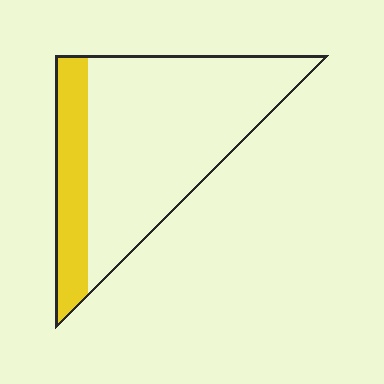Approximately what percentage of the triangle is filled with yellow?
Approximately 25%.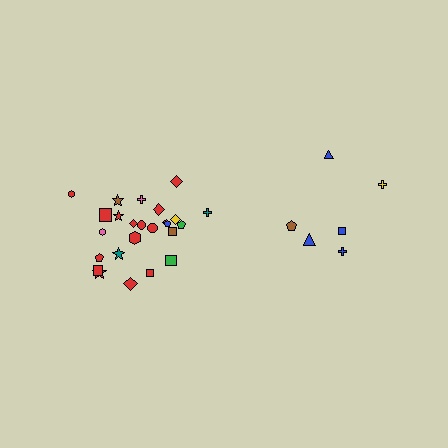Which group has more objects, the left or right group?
The left group.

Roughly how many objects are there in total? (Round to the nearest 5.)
Roughly 30 objects in total.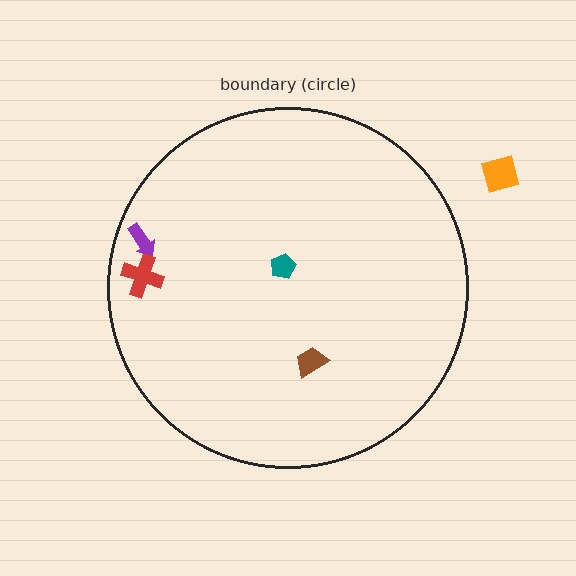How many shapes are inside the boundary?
4 inside, 1 outside.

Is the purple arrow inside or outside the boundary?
Inside.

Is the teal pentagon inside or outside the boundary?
Inside.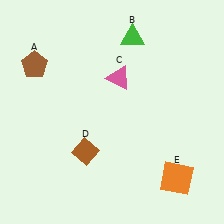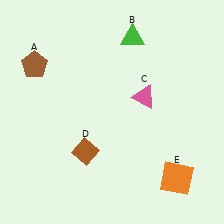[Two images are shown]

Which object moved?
The pink triangle (C) moved right.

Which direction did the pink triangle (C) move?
The pink triangle (C) moved right.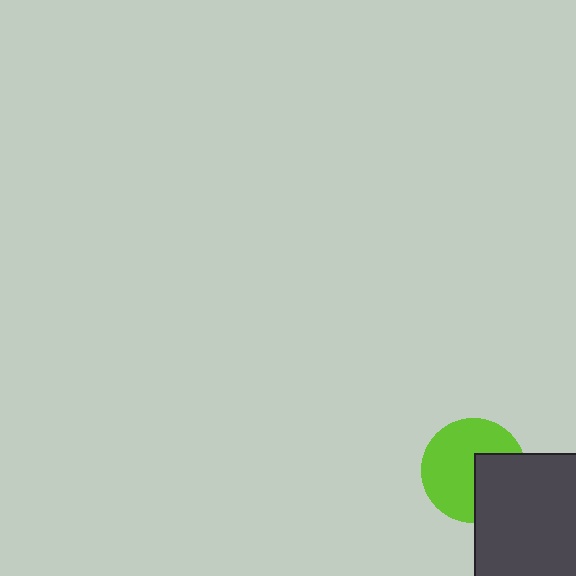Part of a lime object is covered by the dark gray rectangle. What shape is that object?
It is a circle.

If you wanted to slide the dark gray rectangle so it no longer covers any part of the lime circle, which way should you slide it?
Slide it right — that is the most direct way to separate the two shapes.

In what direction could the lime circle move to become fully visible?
The lime circle could move left. That would shift it out from behind the dark gray rectangle entirely.